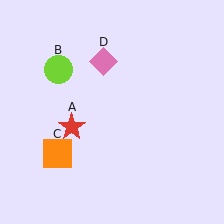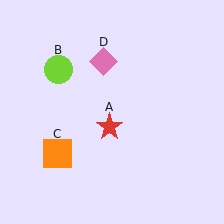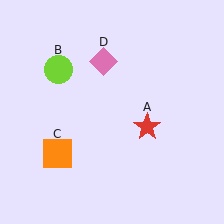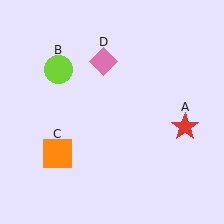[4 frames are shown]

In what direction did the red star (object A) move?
The red star (object A) moved right.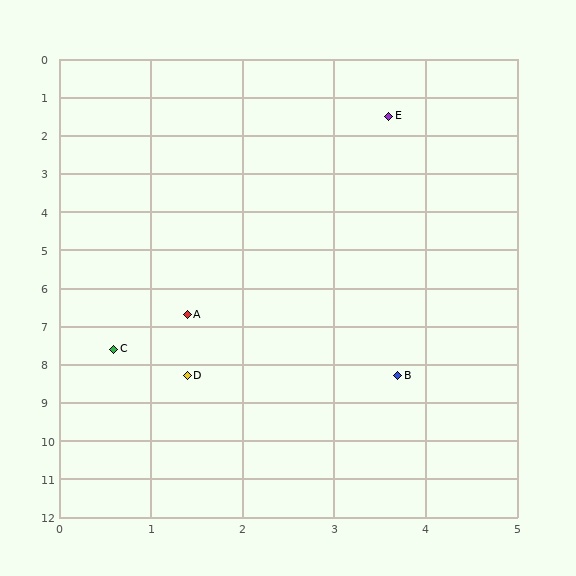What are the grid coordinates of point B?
Point B is at approximately (3.7, 8.3).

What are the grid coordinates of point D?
Point D is at approximately (1.4, 8.3).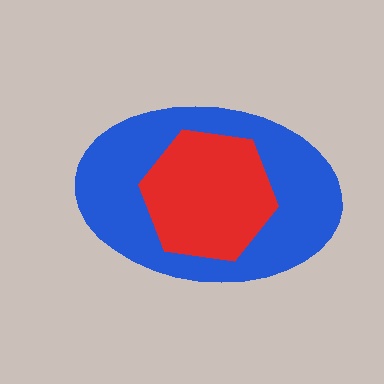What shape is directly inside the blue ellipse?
The red hexagon.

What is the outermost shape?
The blue ellipse.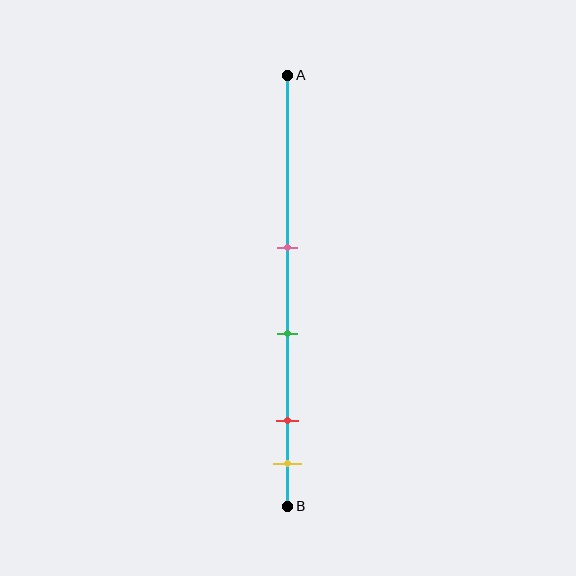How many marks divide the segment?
There are 4 marks dividing the segment.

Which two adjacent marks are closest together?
The red and yellow marks are the closest adjacent pair.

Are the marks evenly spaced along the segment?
No, the marks are not evenly spaced.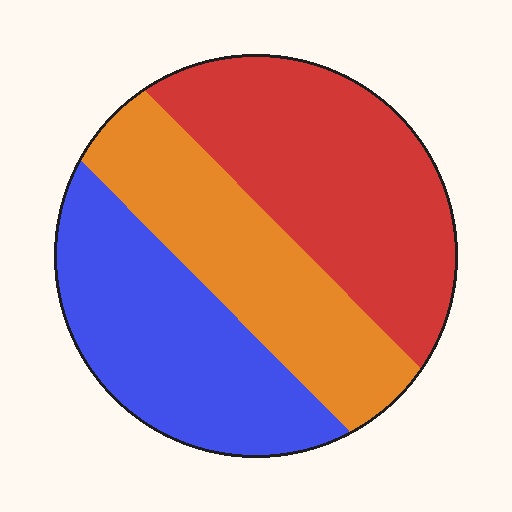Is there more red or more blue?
Red.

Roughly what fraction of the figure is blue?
Blue takes up between a quarter and a half of the figure.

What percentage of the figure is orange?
Orange takes up between a quarter and a half of the figure.